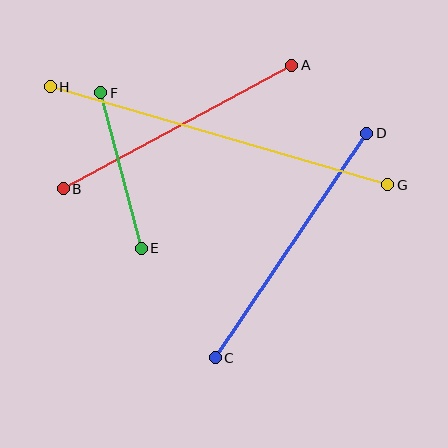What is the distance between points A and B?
The distance is approximately 260 pixels.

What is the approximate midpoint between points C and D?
The midpoint is at approximately (291, 245) pixels.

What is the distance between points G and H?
The distance is approximately 352 pixels.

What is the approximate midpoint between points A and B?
The midpoint is at approximately (178, 127) pixels.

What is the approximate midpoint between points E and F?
The midpoint is at approximately (121, 171) pixels.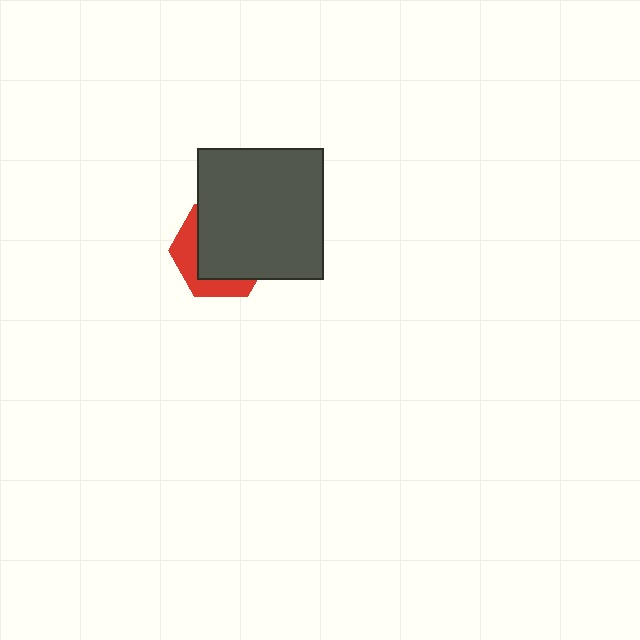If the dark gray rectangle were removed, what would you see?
You would see the complete red hexagon.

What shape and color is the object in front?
The object in front is a dark gray rectangle.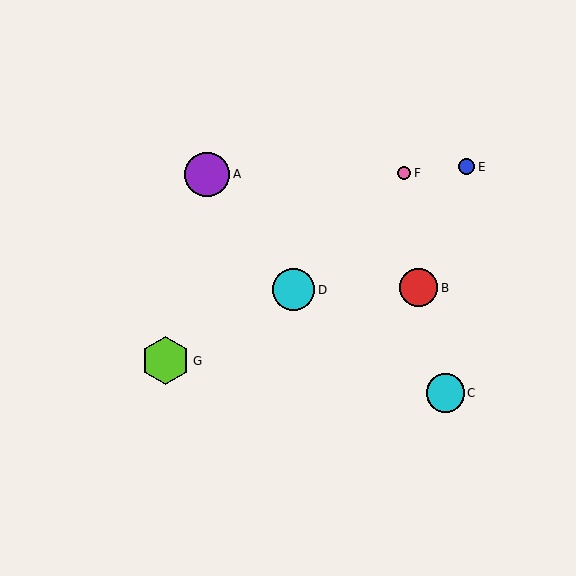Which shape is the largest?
The lime hexagon (labeled G) is the largest.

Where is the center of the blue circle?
The center of the blue circle is at (467, 167).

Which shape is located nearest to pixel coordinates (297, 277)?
The cyan circle (labeled D) at (294, 290) is nearest to that location.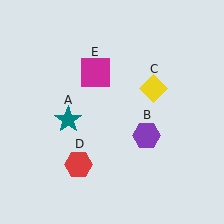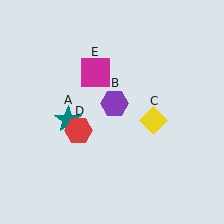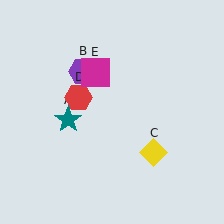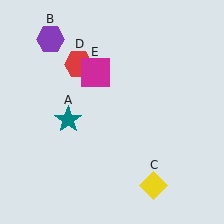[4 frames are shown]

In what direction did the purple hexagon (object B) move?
The purple hexagon (object B) moved up and to the left.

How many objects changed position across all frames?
3 objects changed position: purple hexagon (object B), yellow diamond (object C), red hexagon (object D).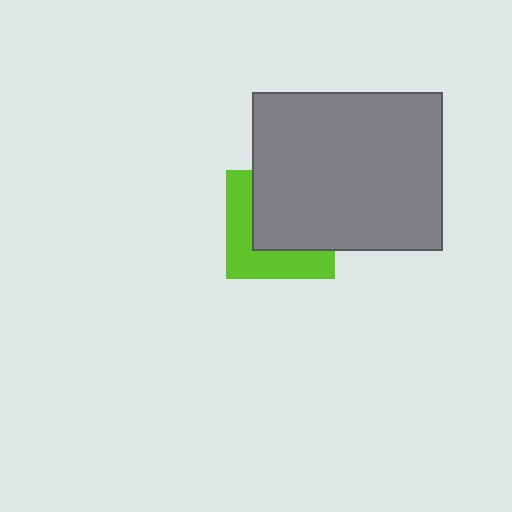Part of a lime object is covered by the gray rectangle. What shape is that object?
It is a square.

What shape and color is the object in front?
The object in front is a gray rectangle.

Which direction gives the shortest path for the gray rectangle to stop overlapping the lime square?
Moving toward the upper-right gives the shortest separation.